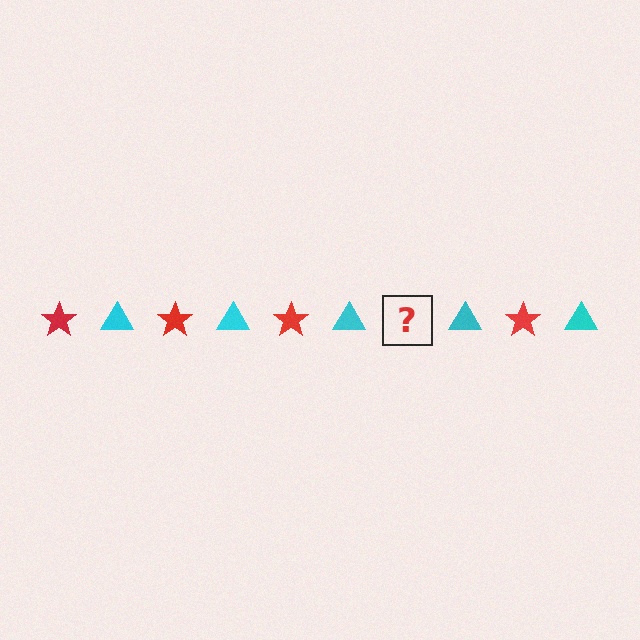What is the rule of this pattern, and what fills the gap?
The rule is that the pattern alternates between red star and cyan triangle. The gap should be filled with a red star.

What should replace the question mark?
The question mark should be replaced with a red star.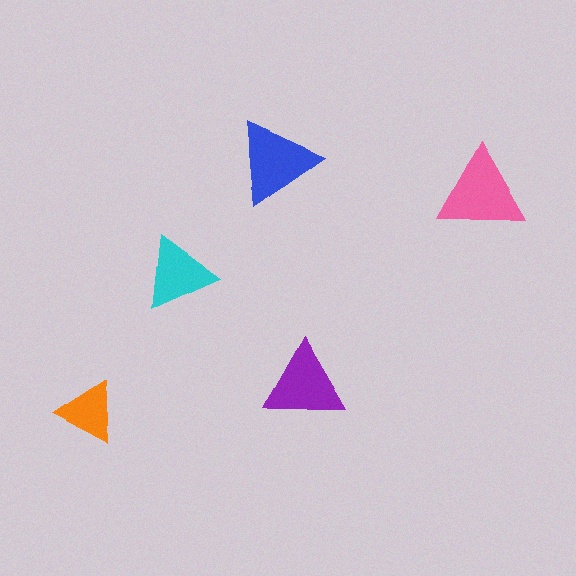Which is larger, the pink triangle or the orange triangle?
The pink one.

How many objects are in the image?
There are 5 objects in the image.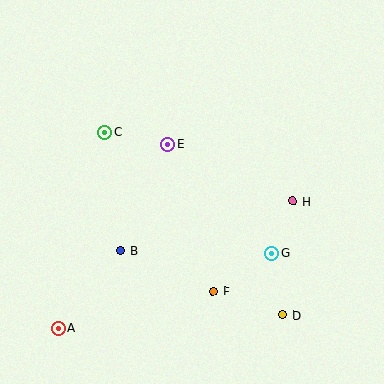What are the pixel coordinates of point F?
Point F is at (213, 292).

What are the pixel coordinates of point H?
Point H is at (292, 201).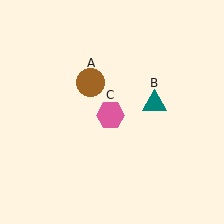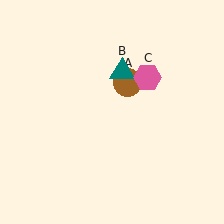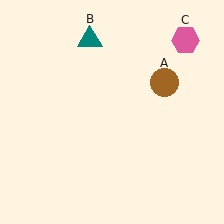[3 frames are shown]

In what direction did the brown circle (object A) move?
The brown circle (object A) moved right.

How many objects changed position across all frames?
3 objects changed position: brown circle (object A), teal triangle (object B), pink hexagon (object C).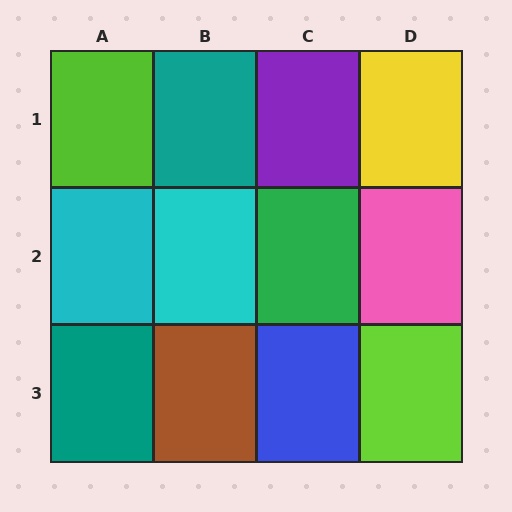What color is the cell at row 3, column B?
Brown.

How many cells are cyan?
2 cells are cyan.